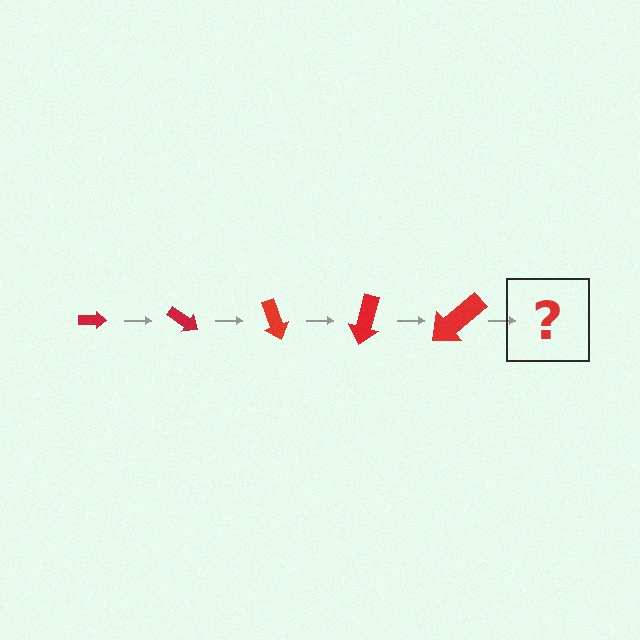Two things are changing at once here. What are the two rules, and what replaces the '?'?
The two rules are that the arrow grows larger each step and it rotates 35 degrees each step. The '?' should be an arrow, larger than the previous one and rotated 175 degrees from the start.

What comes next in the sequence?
The next element should be an arrow, larger than the previous one and rotated 175 degrees from the start.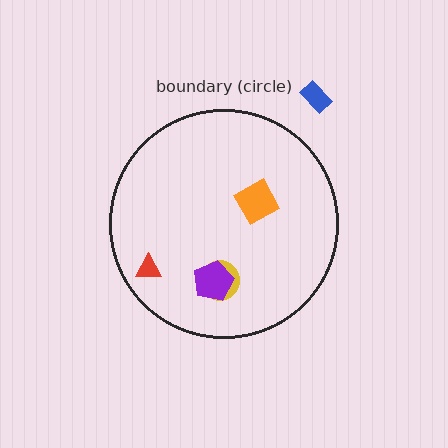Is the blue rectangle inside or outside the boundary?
Outside.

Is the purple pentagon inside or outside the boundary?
Inside.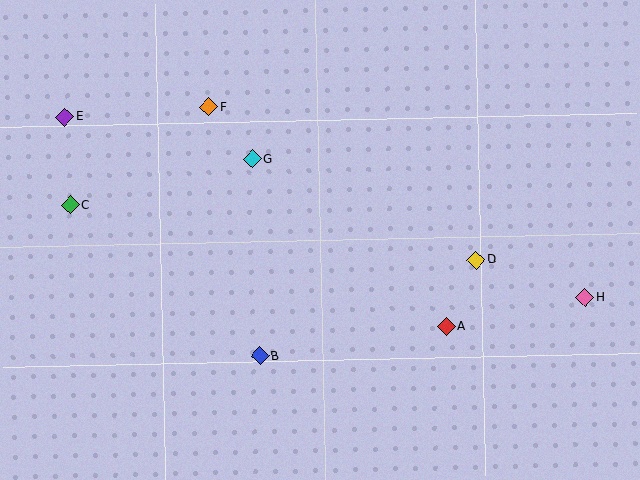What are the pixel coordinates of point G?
Point G is at (252, 159).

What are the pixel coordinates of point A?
Point A is at (446, 327).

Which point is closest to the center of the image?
Point G at (252, 159) is closest to the center.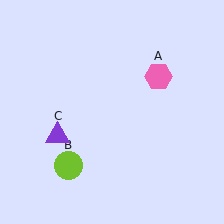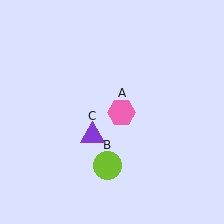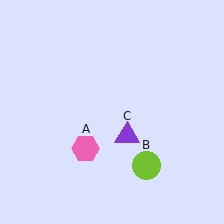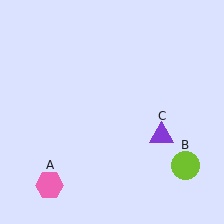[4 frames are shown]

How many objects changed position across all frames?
3 objects changed position: pink hexagon (object A), lime circle (object B), purple triangle (object C).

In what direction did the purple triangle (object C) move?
The purple triangle (object C) moved right.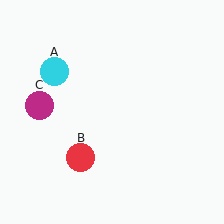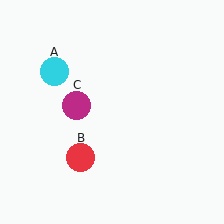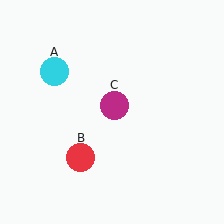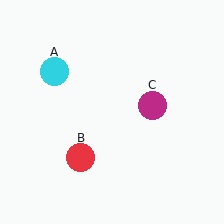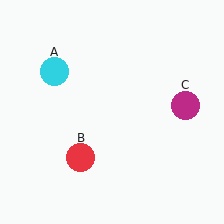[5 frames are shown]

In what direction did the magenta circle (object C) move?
The magenta circle (object C) moved right.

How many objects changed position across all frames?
1 object changed position: magenta circle (object C).